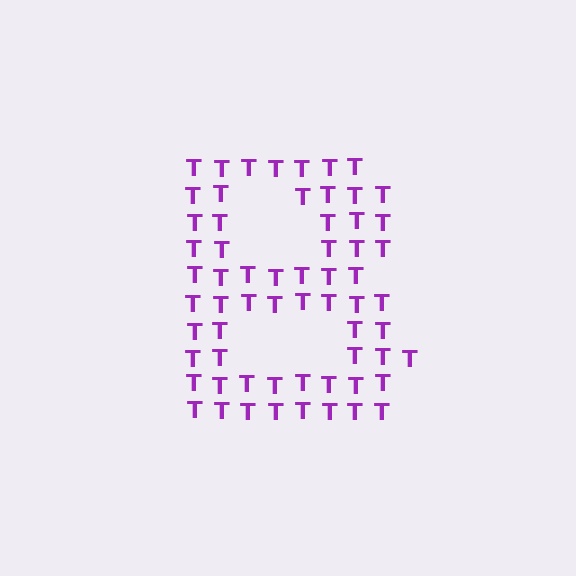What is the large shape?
The large shape is the letter B.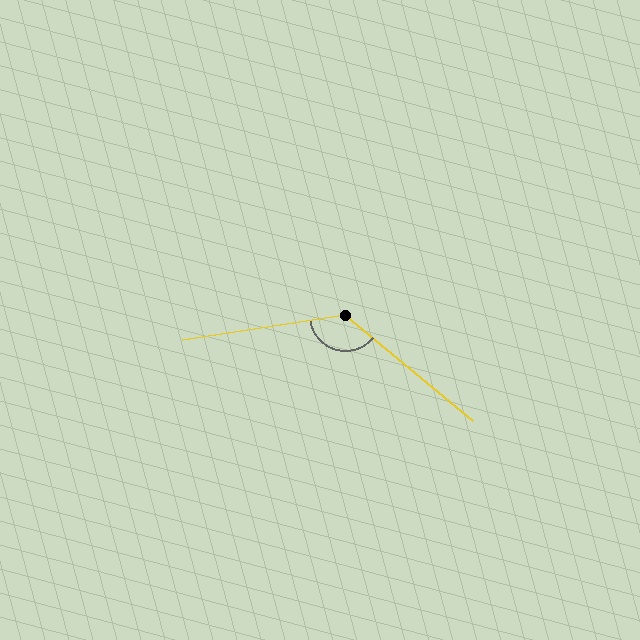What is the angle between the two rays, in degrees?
Approximately 132 degrees.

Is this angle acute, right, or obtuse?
It is obtuse.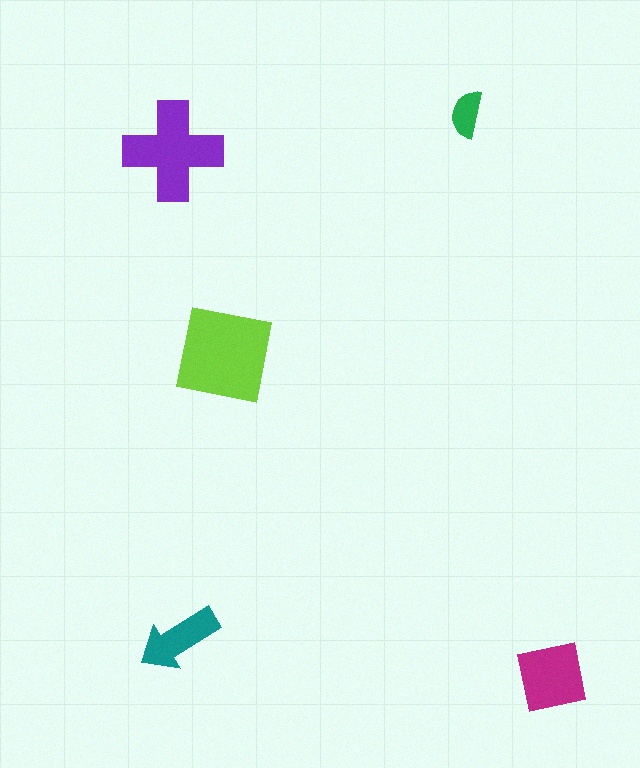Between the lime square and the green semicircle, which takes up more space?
The lime square.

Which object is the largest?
The lime square.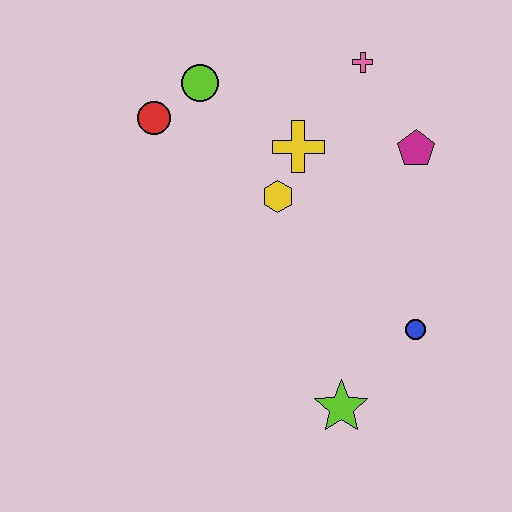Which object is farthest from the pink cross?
The lime star is farthest from the pink cross.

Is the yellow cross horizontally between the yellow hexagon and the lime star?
Yes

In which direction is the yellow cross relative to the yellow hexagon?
The yellow cross is above the yellow hexagon.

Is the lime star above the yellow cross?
No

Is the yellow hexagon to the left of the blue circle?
Yes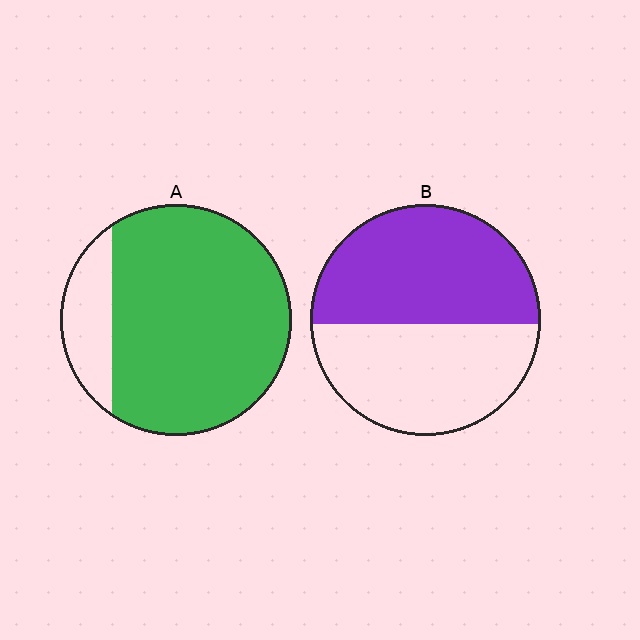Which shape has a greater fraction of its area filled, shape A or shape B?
Shape A.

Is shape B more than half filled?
Roughly half.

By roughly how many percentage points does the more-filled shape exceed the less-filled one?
By roughly 30 percentage points (A over B).